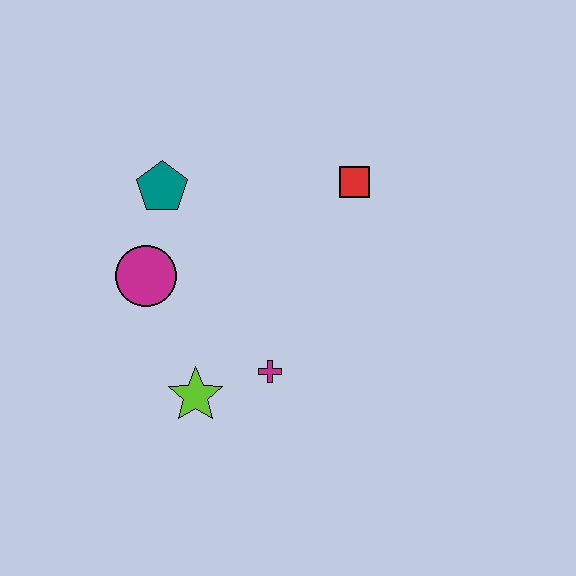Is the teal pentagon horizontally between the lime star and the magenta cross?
No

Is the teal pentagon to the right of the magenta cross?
No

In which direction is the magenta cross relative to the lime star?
The magenta cross is to the right of the lime star.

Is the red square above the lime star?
Yes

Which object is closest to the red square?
The teal pentagon is closest to the red square.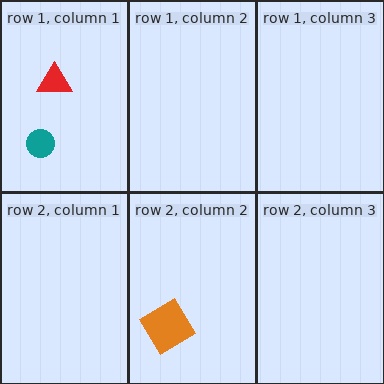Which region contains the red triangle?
The row 1, column 1 region.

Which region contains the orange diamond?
The row 2, column 2 region.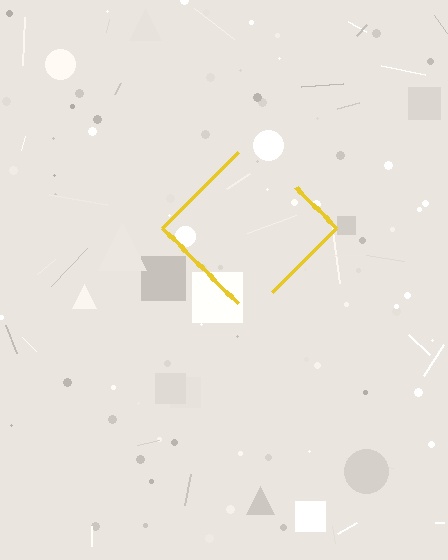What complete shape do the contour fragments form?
The contour fragments form a diamond.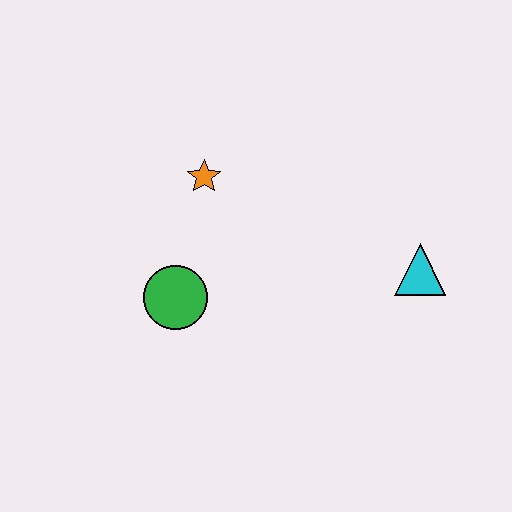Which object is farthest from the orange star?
The cyan triangle is farthest from the orange star.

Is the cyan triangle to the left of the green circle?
No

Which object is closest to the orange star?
The green circle is closest to the orange star.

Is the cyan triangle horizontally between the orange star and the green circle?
No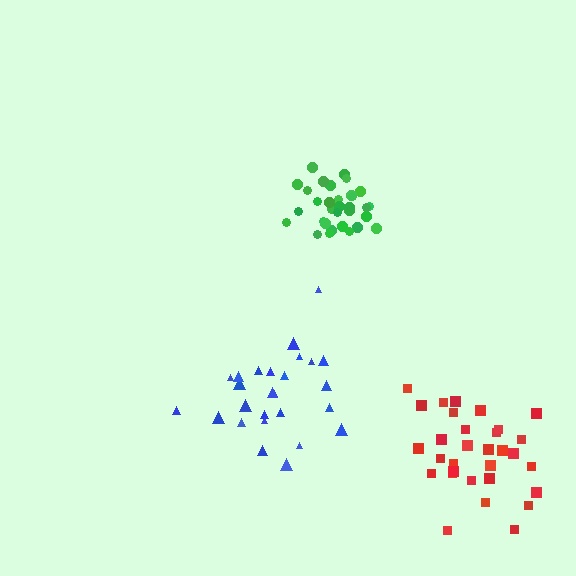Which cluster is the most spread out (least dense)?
Red.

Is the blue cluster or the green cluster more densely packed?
Green.